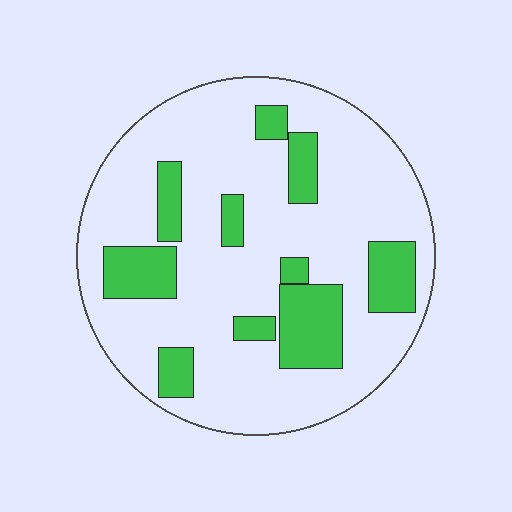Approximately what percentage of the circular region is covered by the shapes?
Approximately 25%.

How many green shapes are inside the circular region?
10.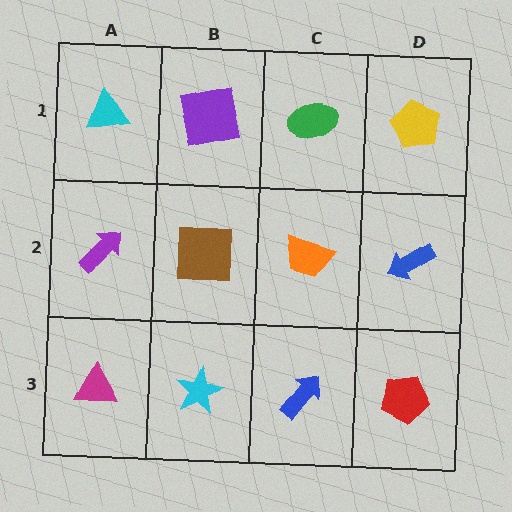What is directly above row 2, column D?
A yellow pentagon.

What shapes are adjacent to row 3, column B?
A brown square (row 2, column B), a magenta triangle (row 3, column A), a blue arrow (row 3, column C).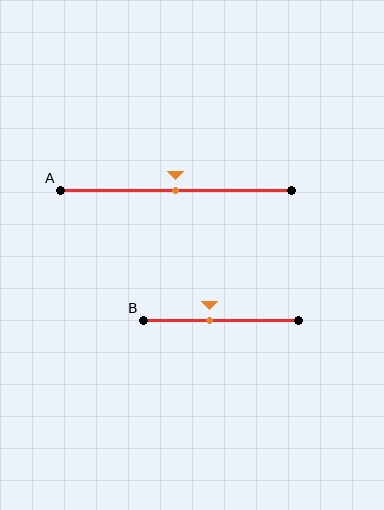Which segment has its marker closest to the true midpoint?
Segment A has its marker closest to the true midpoint.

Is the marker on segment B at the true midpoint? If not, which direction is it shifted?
No, the marker on segment B is shifted to the left by about 7% of the segment length.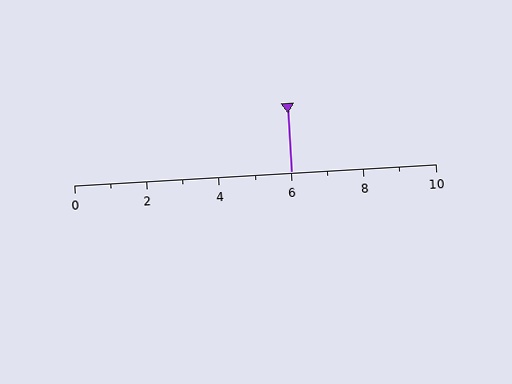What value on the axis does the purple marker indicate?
The marker indicates approximately 6.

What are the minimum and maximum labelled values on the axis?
The axis runs from 0 to 10.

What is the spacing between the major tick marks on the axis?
The major ticks are spaced 2 apart.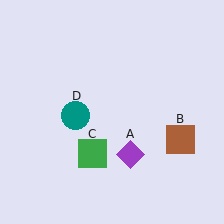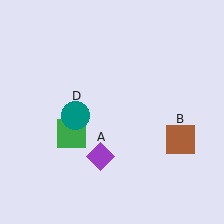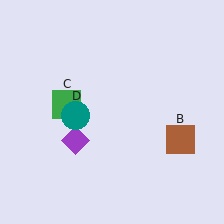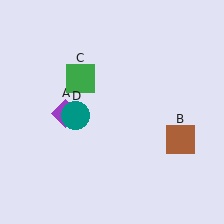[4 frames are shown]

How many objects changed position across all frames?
2 objects changed position: purple diamond (object A), green square (object C).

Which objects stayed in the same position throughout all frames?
Brown square (object B) and teal circle (object D) remained stationary.